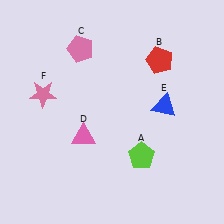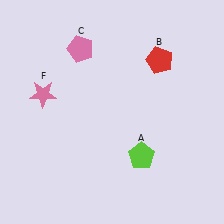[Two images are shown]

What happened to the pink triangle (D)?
The pink triangle (D) was removed in Image 2. It was in the bottom-left area of Image 1.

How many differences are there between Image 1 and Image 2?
There are 2 differences between the two images.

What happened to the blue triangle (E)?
The blue triangle (E) was removed in Image 2. It was in the top-right area of Image 1.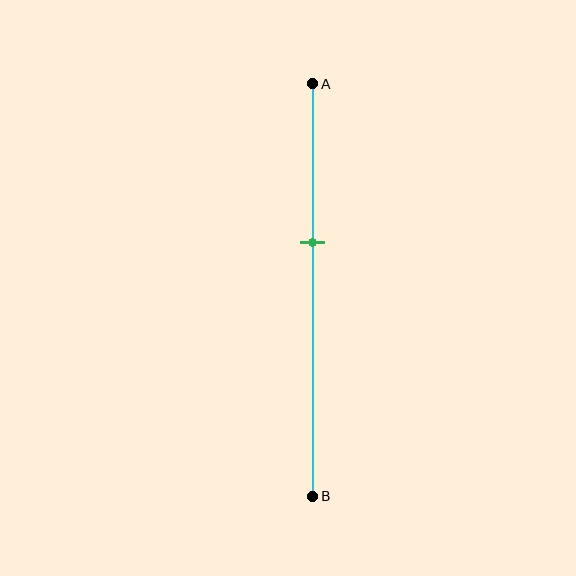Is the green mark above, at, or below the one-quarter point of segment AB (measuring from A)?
The green mark is below the one-quarter point of segment AB.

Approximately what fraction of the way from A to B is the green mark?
The green mark is approximately 40% of the way from A to B.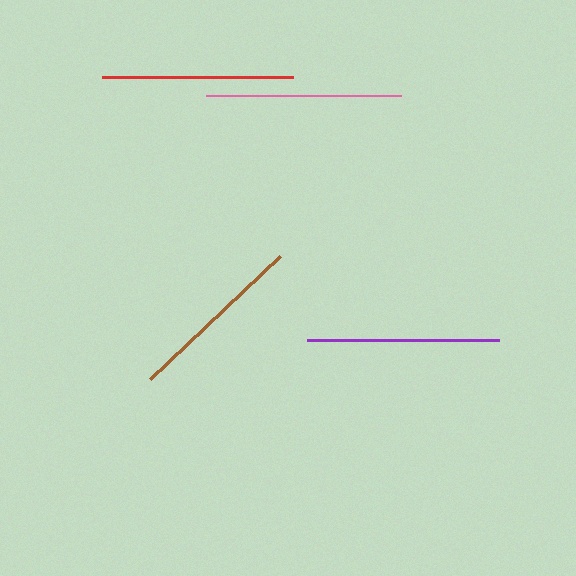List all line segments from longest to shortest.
From longest to shortest: pink, purple, red, brown.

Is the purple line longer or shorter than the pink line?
The pink line is longer than the purple line.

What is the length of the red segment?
The red segment is approximately 191 pixels long.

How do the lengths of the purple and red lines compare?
The purple and red lines are approximately the same length.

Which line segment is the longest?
The pink line is the longest at approximately 195 pixels.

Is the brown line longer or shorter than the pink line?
The pink line is longer than the brown line.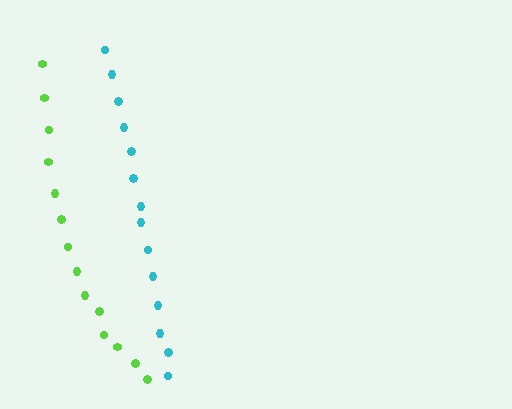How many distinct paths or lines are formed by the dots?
There are 2 distinct paths.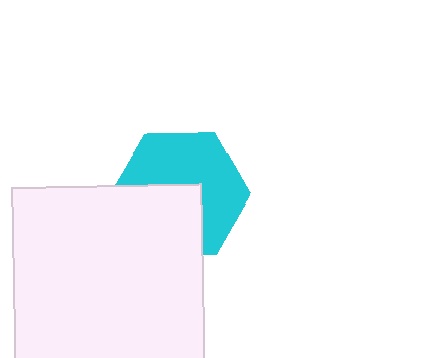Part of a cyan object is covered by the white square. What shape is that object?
It is a hexagon.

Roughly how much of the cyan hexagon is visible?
About half of it is visible (roughly 58%).